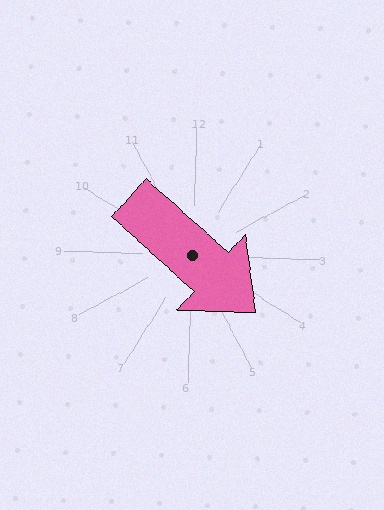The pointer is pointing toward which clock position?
Roughly 4 o'clock.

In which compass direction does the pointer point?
Southeast.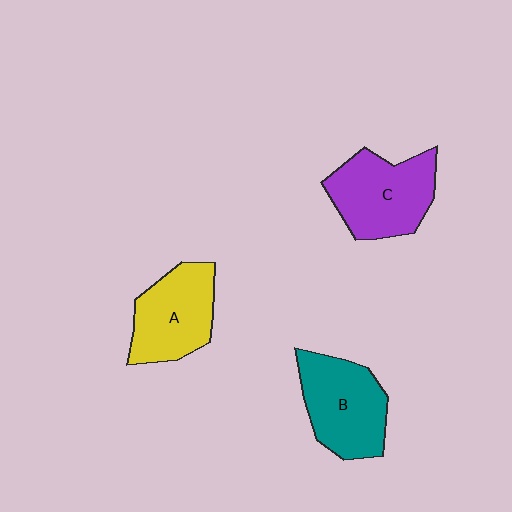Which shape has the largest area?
Shape C (purple).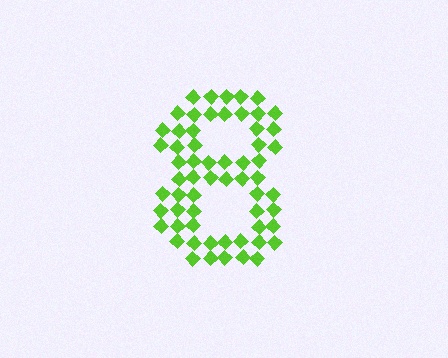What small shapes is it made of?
It is made of small diamonds.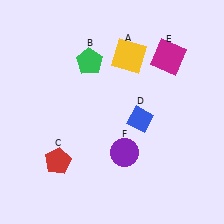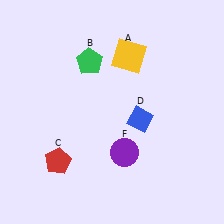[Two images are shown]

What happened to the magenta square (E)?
The magenta square (E) was removed in Image 2. It was in the top-right area of Image 1.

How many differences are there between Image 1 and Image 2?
There is 1 difference between the two images.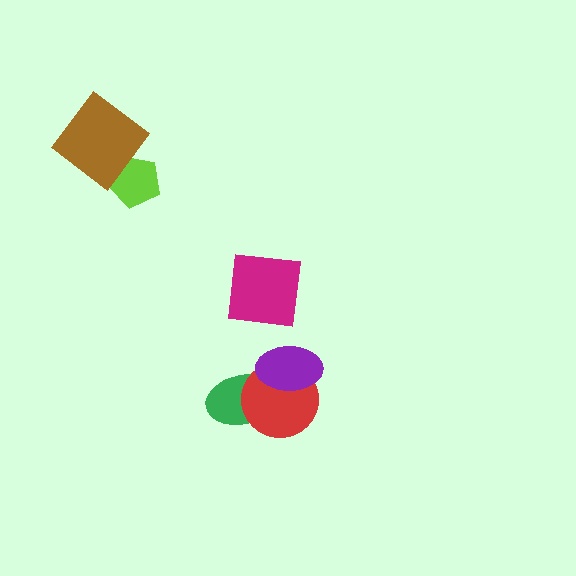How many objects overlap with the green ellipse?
2 objects overlap with the green ellipse.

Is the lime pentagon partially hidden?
Yes, it is partially covered by another shape.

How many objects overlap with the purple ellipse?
2 objects overlap with the purple ellipse.